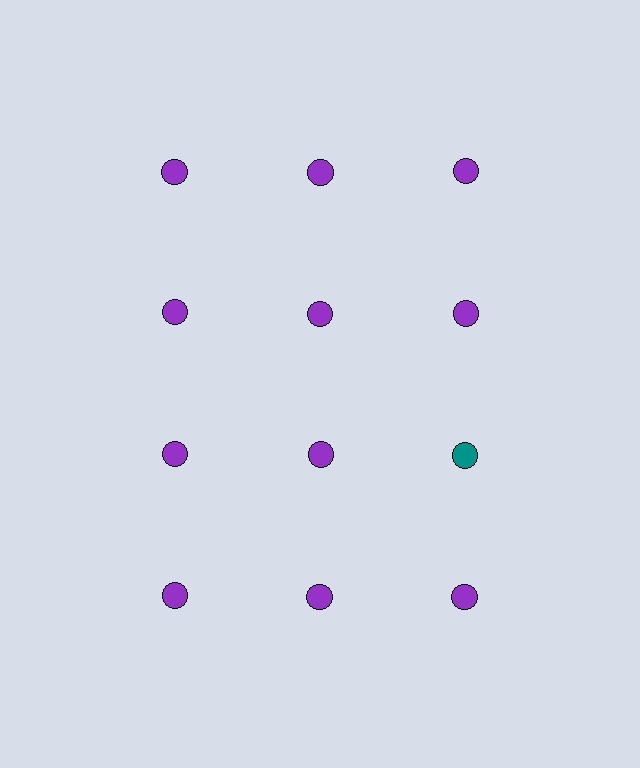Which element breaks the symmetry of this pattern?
The teal circle in the third row, center column breaks the symmetry. All other shapes are purple circles.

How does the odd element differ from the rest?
It has a different color: teal instead of purple.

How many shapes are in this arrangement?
There are 12 shapes arranged in a grid pattern.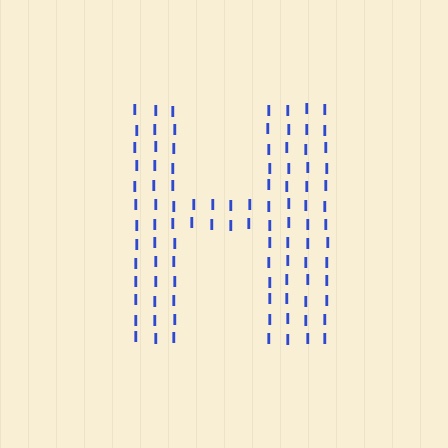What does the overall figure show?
The overall figure shows the letter H.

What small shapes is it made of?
It is made of small letter I's.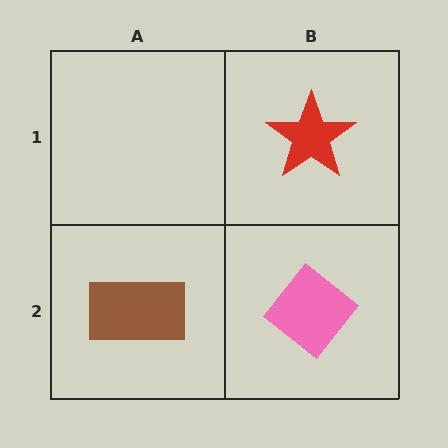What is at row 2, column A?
A brown rectangle.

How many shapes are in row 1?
1 shape.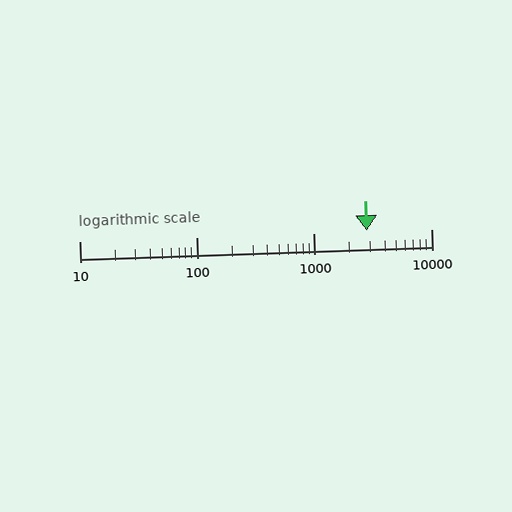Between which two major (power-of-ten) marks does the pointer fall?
The pointer is between 1000 and 10000.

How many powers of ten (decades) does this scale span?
The scale spans 3 decades, from 10 to 10000.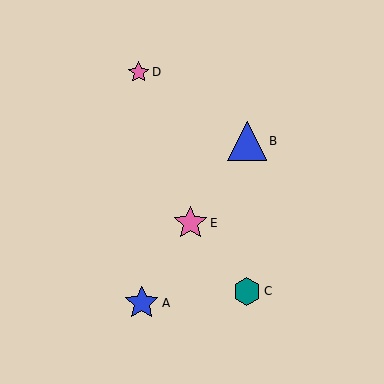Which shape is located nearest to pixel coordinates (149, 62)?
The pink star (labeled D) at (139, 72) is nearest to that location.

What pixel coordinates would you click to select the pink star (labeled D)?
Click at (139, 72) to select the pink star D.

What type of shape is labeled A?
Shape A is a blue star.